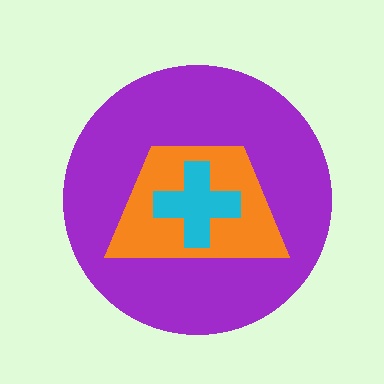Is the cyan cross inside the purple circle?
Yes.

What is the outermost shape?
The purple circle.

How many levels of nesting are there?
3.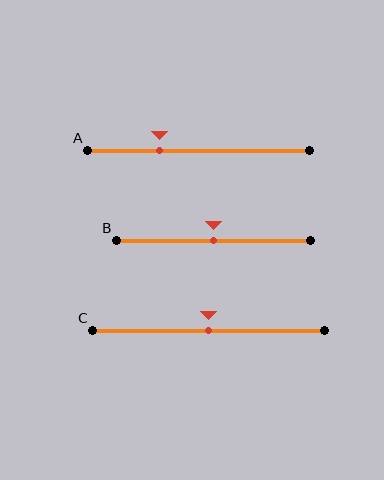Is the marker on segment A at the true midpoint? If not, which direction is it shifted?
No, the marker on segment A is shifted to the left by about 18% of the segment length.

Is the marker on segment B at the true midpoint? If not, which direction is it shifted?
Yes, the marker on segment B is at the true midpoint.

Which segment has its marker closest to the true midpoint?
Segment B has its marker closest to the true midpoint.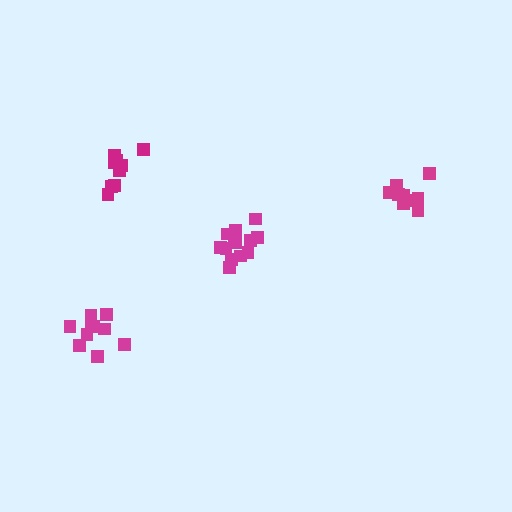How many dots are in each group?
Group 1: 9 dots, Group 2: 11 dots, Group 3: 13 dots, Group 4: 10 dots (43 total).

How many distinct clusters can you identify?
There are 4 distinct clusters.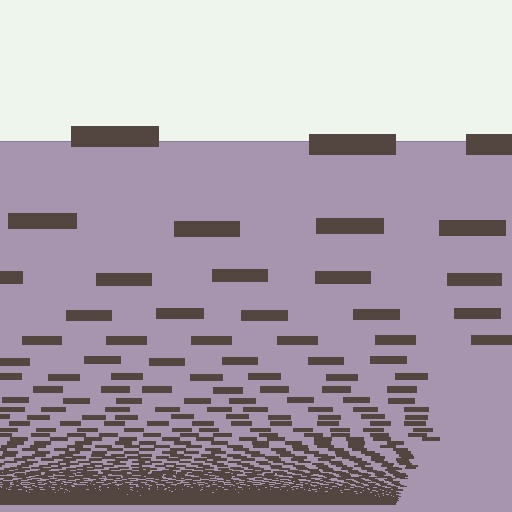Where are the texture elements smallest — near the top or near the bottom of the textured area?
Near the bottom.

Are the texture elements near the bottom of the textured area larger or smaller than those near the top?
Smaller. The gradient is inverted — elements near the bottom are smaller and denser.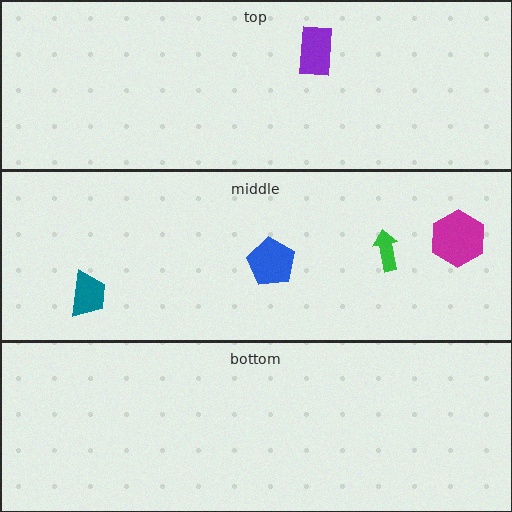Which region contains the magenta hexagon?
The middle region.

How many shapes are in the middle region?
4.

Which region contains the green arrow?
The middle region.